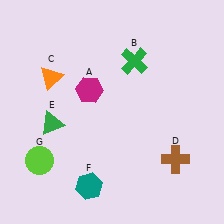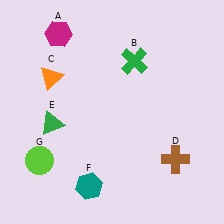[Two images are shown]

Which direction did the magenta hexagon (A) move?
The magenta hexagon (A) moved up.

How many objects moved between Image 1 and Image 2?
1 object moved between the two images.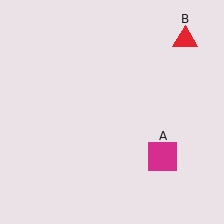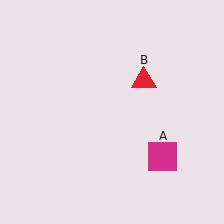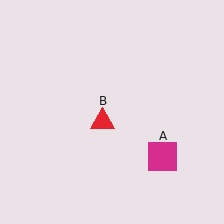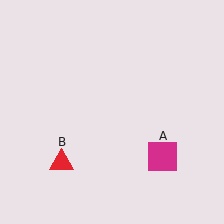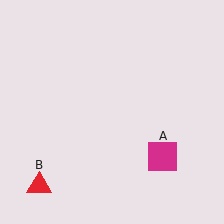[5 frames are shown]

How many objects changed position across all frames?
1 object changed position: red triangle (object B).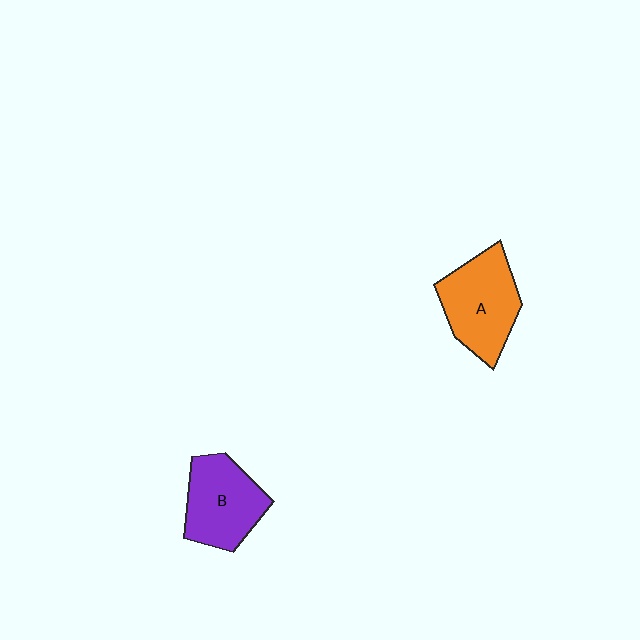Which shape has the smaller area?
Shape B (purple).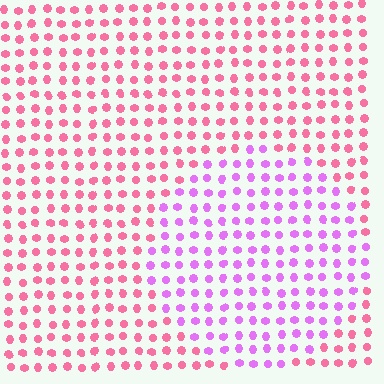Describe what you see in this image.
The image is filled with small pink elements in a uniform arrangement. A circle-shaped region is visible where the elements are tinted to a slightly different hue, forming a subtle color boundary.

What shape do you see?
I see a circle.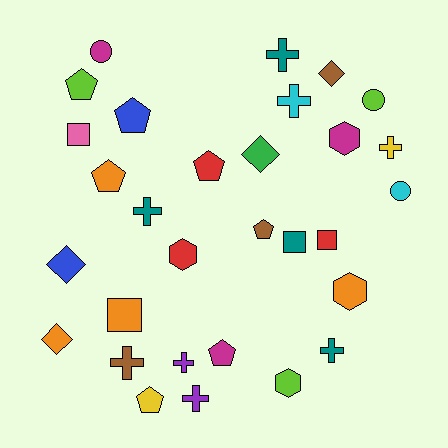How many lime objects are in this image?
There are 3 lime objects.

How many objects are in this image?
There are 30 objects.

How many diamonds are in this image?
There are 4 diamonds.